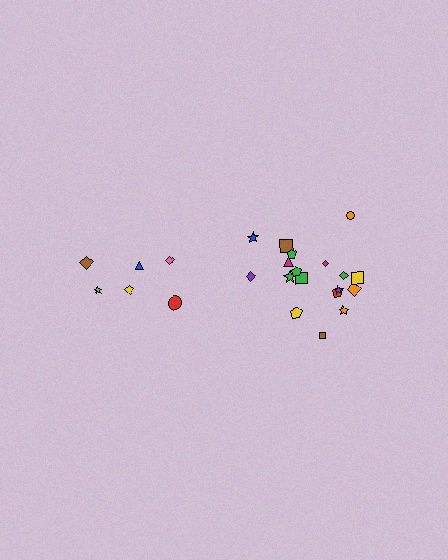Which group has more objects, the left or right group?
The right group.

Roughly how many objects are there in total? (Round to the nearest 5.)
Roughly 25 objects in total.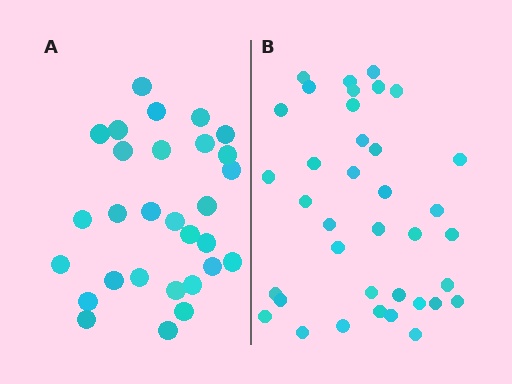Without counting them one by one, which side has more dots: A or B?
Region B (the right region) has more dots.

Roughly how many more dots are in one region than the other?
Region B has roughly 8 or so more dots than region A.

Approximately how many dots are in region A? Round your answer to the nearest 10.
About 30 dots. (The exact count is 29, which rounds to 30.)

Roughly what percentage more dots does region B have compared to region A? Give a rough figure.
About 30% more.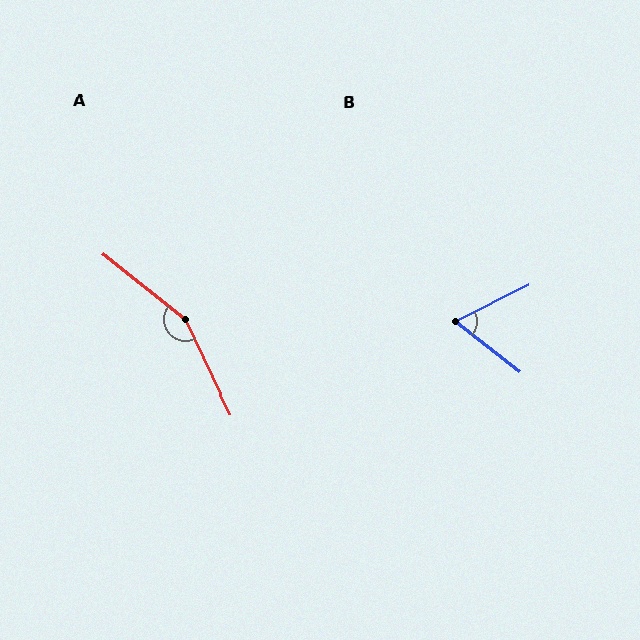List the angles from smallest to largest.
B (64°), A (154°).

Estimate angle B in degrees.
Approximately 64 degrees.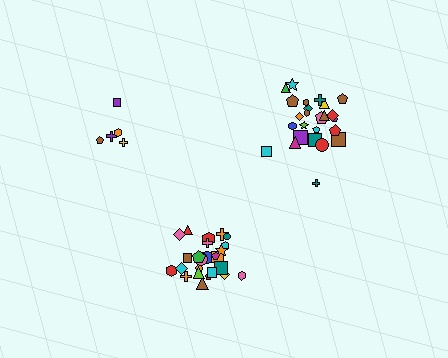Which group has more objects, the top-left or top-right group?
The top-right group.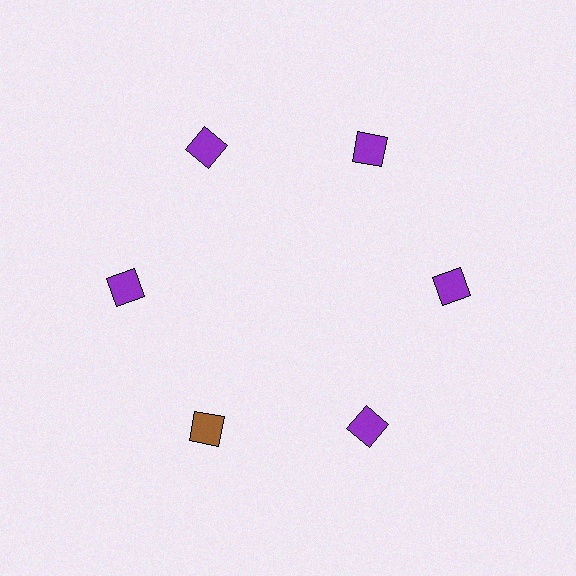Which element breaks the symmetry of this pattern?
The brown diamond at roughly the 7 o'clock position breaks the symmetry. All other shapes are purple diamonds.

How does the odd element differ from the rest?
It has a different color: brown instead of purple.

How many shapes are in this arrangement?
There are 6 shapes arranged in a ring pattern.